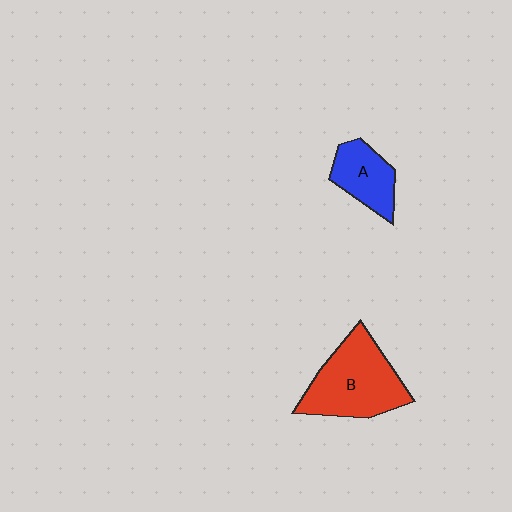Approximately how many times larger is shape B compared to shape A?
Approximately 1.8 times.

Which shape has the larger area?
Shape B (red).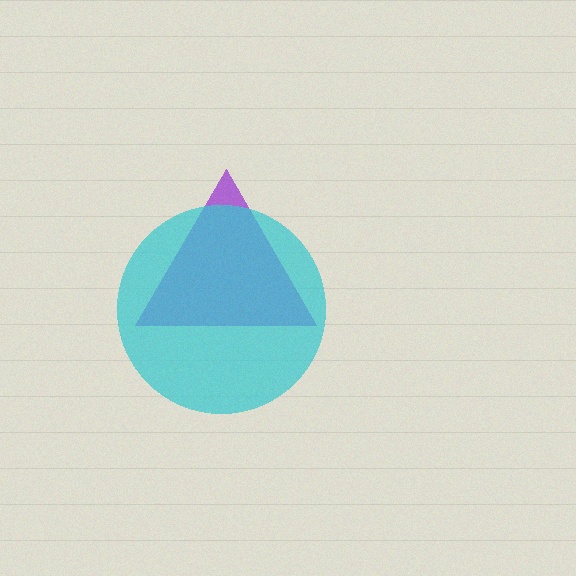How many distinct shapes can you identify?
There are 2 distinct shapes: a purple triangle, a cyan circle.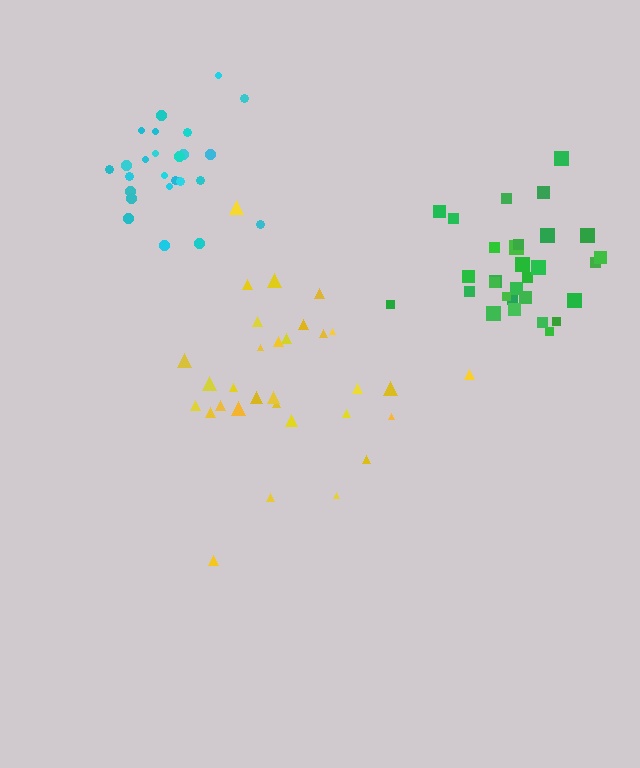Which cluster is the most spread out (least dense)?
Yellow.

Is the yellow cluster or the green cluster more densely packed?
Green.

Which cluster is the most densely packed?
Cyan.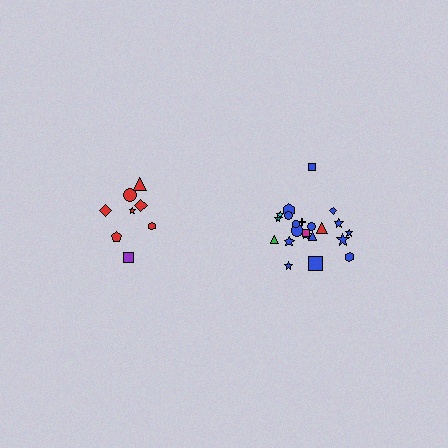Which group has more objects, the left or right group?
The right group.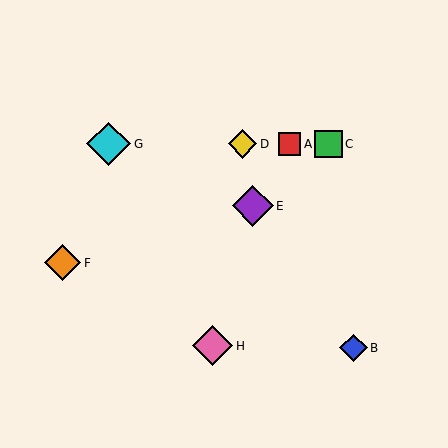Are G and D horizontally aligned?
Yes, both are at y≈144.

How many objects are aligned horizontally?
4 objects (A, C, D, G) are aligned horizontally.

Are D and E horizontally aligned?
No, D is at y≈144 and E is at y≈206.